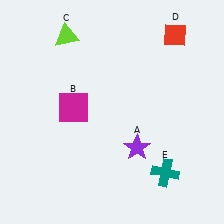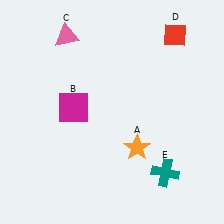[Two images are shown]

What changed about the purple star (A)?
In Image 1, A is purple. In Image 2, it changed to orange.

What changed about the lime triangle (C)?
In Image 1, C is lime. In Image 2, it changed to pink.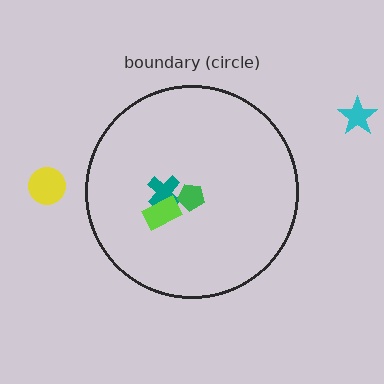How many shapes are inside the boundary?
3 inside, 2 outside.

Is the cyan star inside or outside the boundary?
Outside.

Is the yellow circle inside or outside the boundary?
Outside.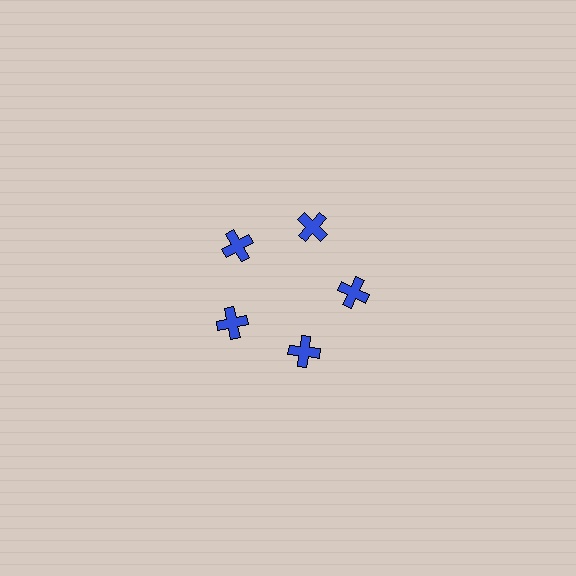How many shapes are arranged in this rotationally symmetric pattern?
There are 5 shapes, arranged in 5 groups of 1.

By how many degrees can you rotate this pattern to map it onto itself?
The pattern maps onto itself every 72 degrees of rotation.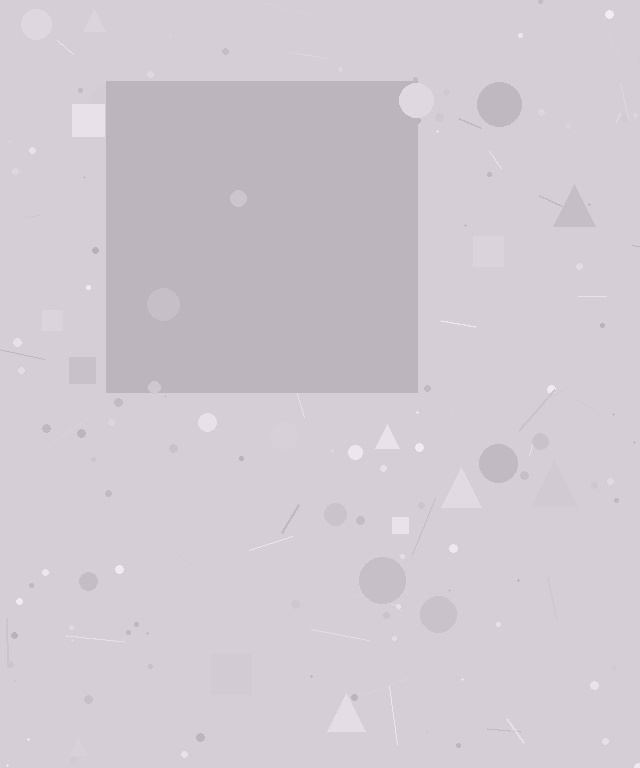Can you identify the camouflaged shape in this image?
The camouflaged shape is a square.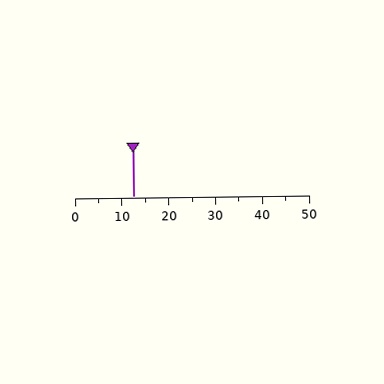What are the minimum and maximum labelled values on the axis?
The axis runs from 0 to 50.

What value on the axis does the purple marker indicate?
The marker indicates approximately 12.5.